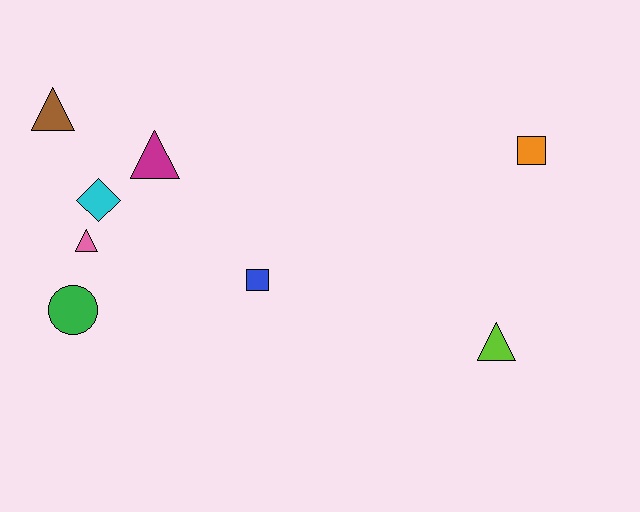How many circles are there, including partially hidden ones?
There is 1 circle.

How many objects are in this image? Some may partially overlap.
There are 8 objects.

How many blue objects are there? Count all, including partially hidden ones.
There is 1 blue object.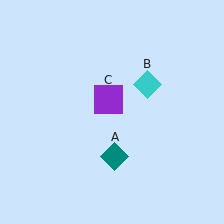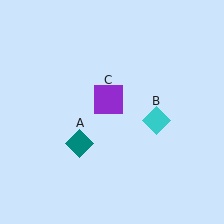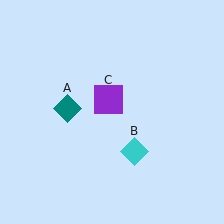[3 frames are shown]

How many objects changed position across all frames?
2 objects changed position: teal diamond (object A), cyan diamond (object B).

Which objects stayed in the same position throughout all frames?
Purple square (object C) remained stationary.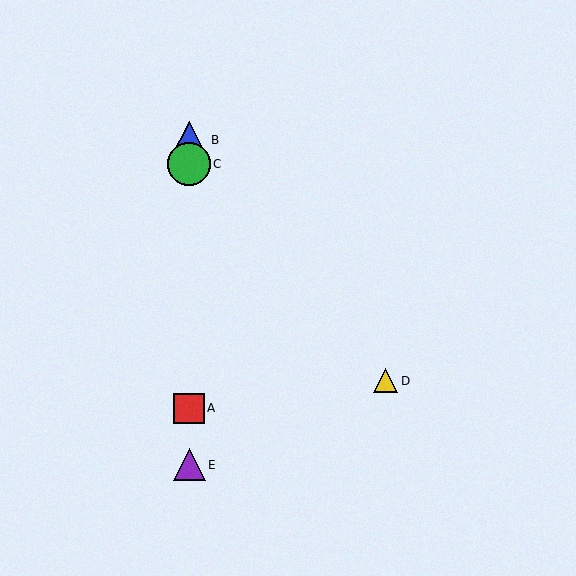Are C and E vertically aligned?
Yes, both are at x≈189.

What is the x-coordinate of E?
Object E is at x≈189.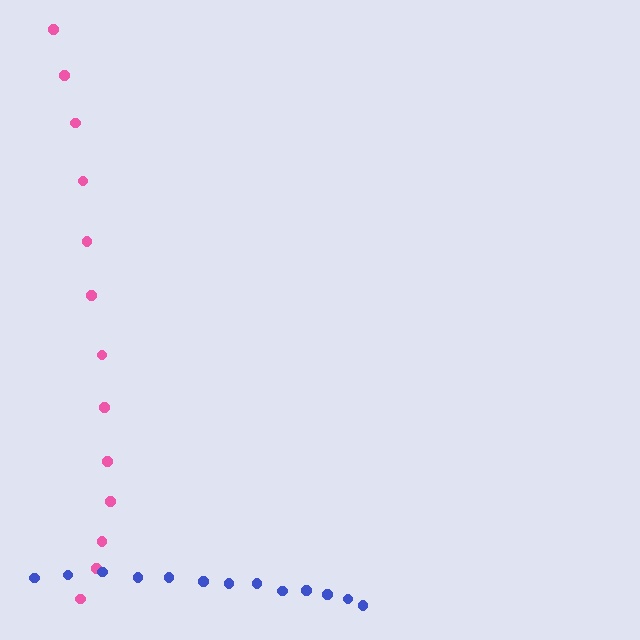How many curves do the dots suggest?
There are 2 distinct paths.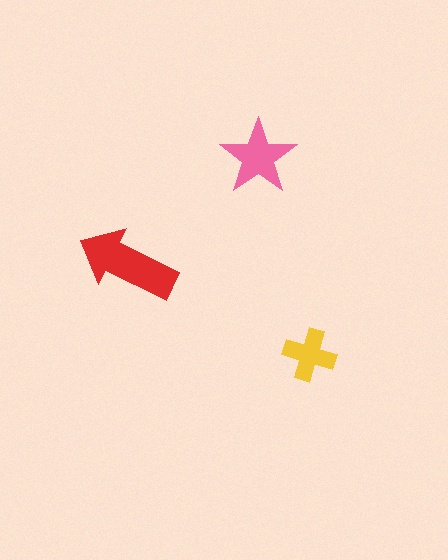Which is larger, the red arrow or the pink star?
The red arrow.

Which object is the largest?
The red arrow.